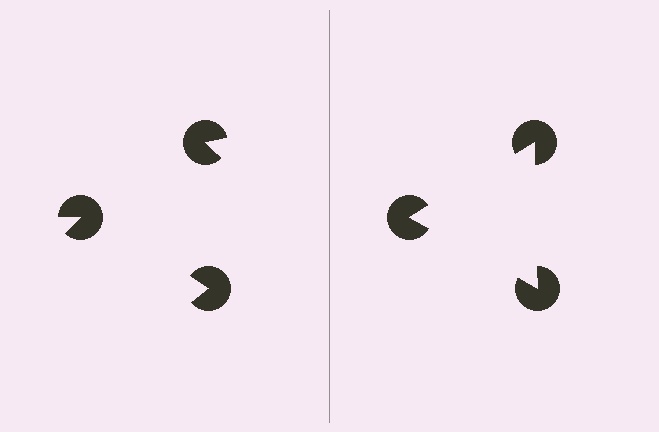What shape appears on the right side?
An illusory triangle.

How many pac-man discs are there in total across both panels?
6 — 3 on each side.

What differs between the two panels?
The pac-man discs are positioned identically on both sides; only the wedge orientations differ. On the right they align to a triangle; on the left they are misaligned.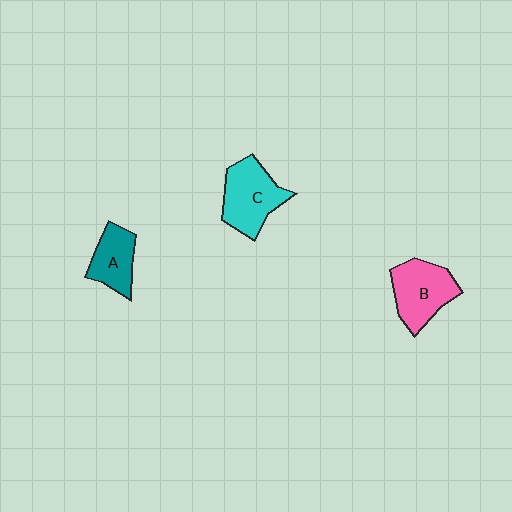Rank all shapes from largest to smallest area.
From largest to smallest: C (cyan), B (pink), A (teal).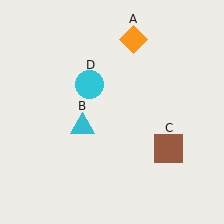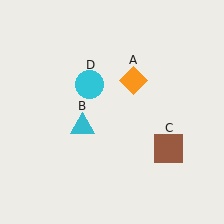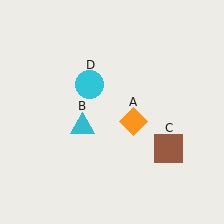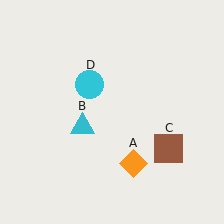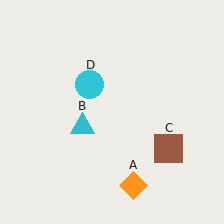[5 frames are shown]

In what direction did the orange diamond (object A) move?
The orange diamond (object A) moved down.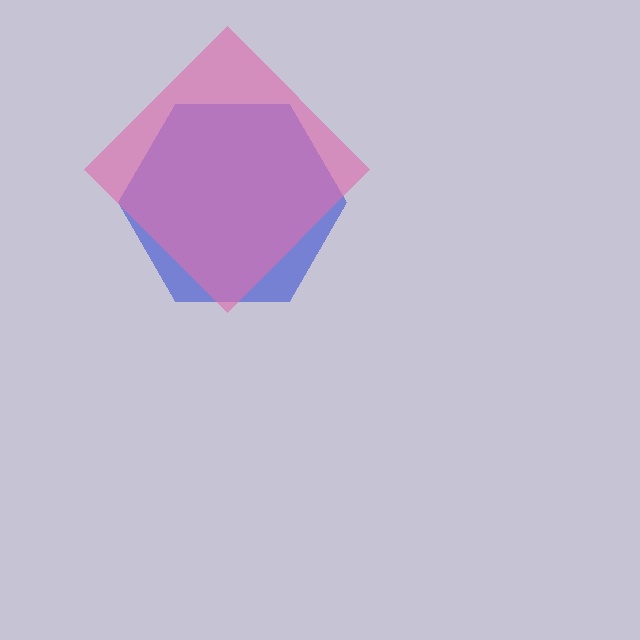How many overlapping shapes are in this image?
There are 2 overlapping shapes in the image.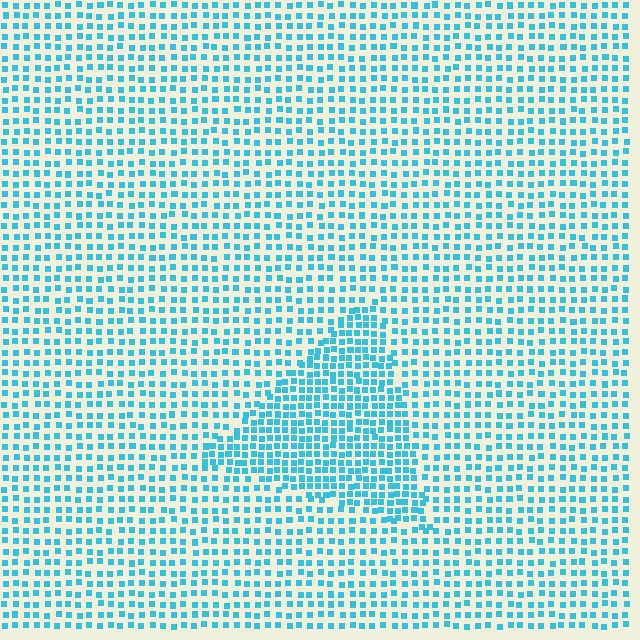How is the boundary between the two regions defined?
The boundary is defined by a change in element density (approximately 1.7x ratio). All elements are the same color, size, and shape.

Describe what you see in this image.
The image contains small cyan elements arranged at two different densities. A triangle-shaped region is visible where the elements are more densely packed than the surrounding area.